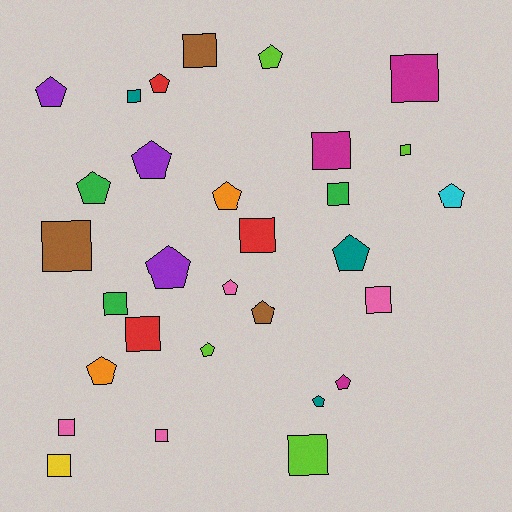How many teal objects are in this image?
There are 3 teal objects.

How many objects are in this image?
There are 30 objects.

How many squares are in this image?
There are 15 squares.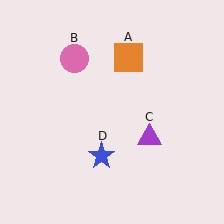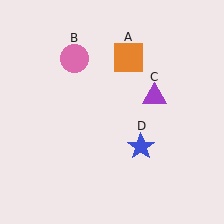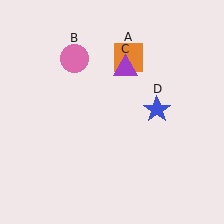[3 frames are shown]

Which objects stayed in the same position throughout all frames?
Orange square (object A) and pink circle (object B) remained stationary.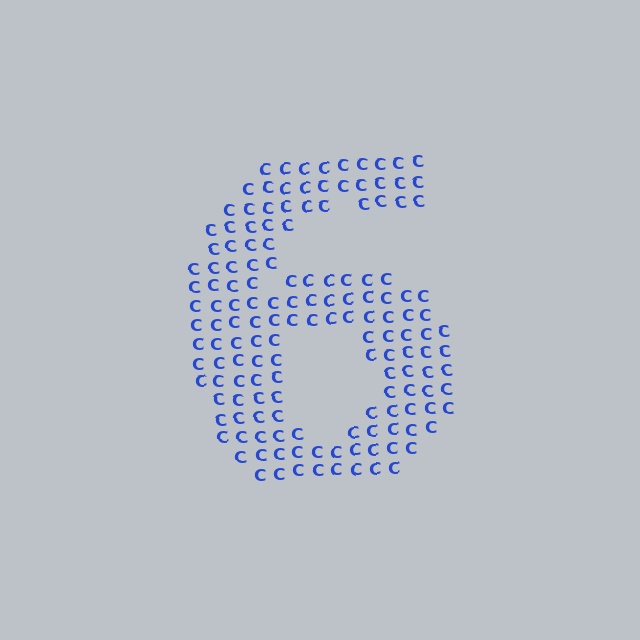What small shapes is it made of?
It is made of small letter C's.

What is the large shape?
The large shape is the digit 6.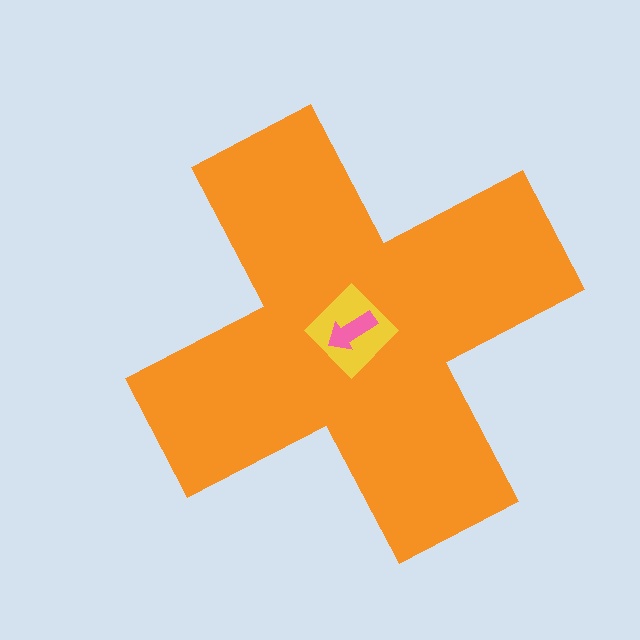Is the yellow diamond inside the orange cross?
Yes.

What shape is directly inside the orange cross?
The yellow diamond.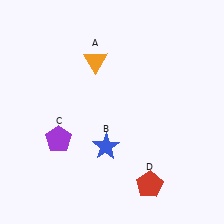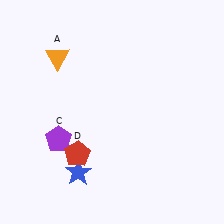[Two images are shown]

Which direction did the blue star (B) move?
The blue star (B) moved left.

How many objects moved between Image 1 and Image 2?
3 objects moved between the two images.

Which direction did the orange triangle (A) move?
The orange triangle (A) moved left.